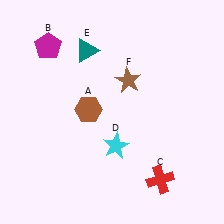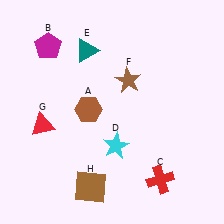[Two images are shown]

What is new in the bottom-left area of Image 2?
A red triangle (G) was added in the bottom-left area of Image 2.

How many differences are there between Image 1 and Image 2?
There are 2 differences between the two images.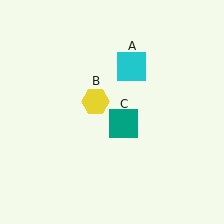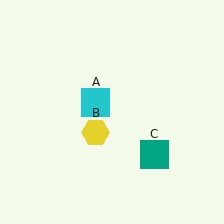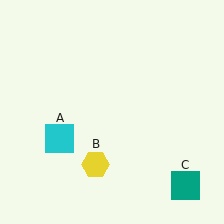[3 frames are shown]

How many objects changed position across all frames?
3 objects changed position: cyan square (object A), yellow hexagon (object B), teal square (object C).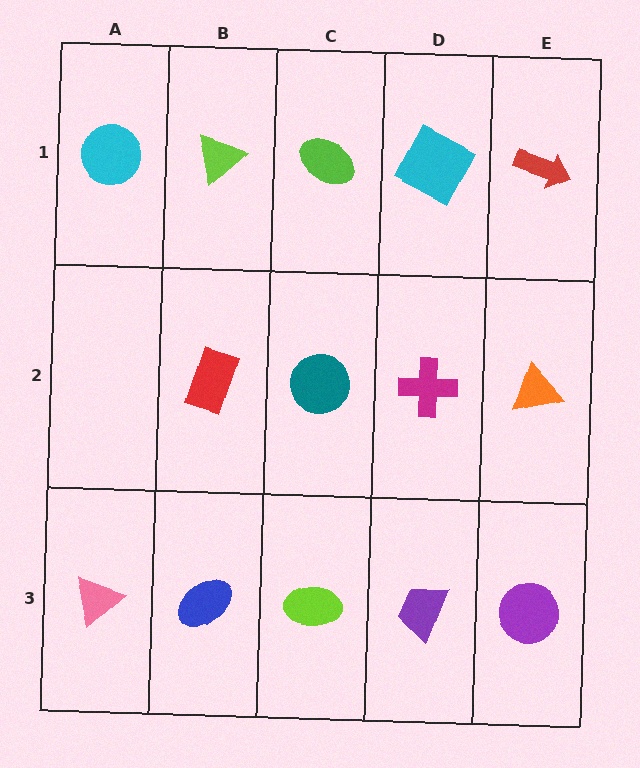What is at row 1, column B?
A lime triangle.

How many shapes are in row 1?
5 shapes.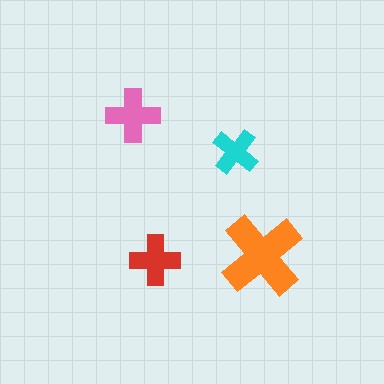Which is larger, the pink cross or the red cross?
The pink one.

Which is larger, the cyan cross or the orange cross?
The orange one.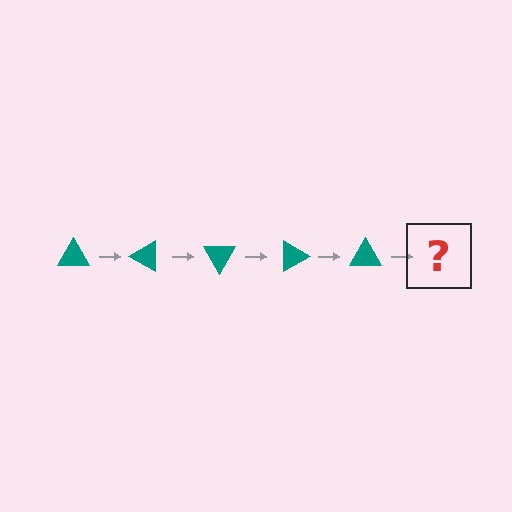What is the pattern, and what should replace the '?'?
The pattern is that the triangle rotates 30 degrees each step. The '?' should be a teal triangle rotated 150 degrees.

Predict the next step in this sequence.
The next step is a teal triangle rotated 150 degrees.